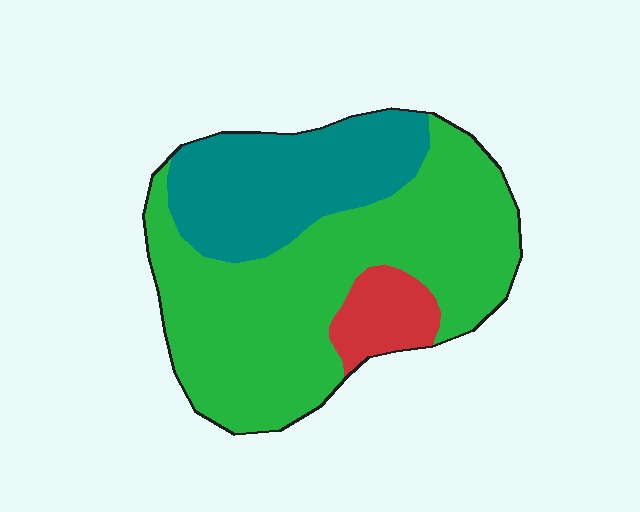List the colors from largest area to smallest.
From largest to smallest: green, teal, red.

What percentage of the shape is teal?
Teal takes up between a quarter and a half of the shape.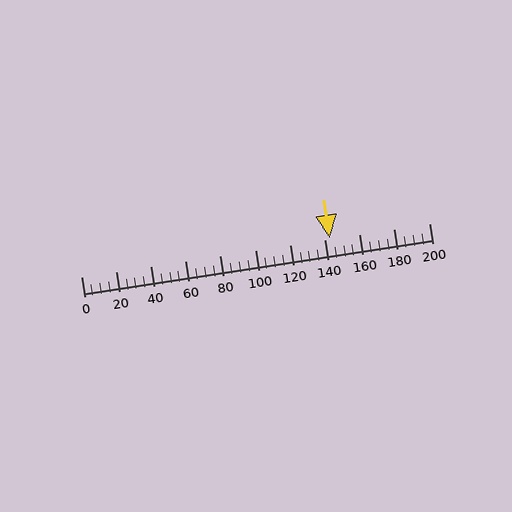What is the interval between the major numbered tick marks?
The major tick marks are spaced 20 units apart.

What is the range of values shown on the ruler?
The ruler shows values from 0 to 200.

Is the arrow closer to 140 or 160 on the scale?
The arrow is closer to 140.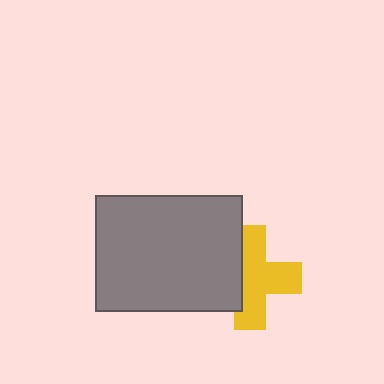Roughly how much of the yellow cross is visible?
About half of it is visible (roughly 64%).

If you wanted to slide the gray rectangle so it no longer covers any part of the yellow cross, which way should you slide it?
Slide it left — that is the most direct way to separate the two shapes.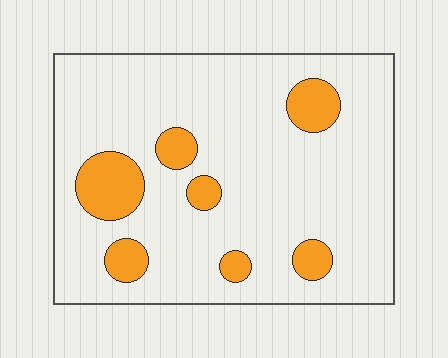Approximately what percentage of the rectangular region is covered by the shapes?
Approximately 15%.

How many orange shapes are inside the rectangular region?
7.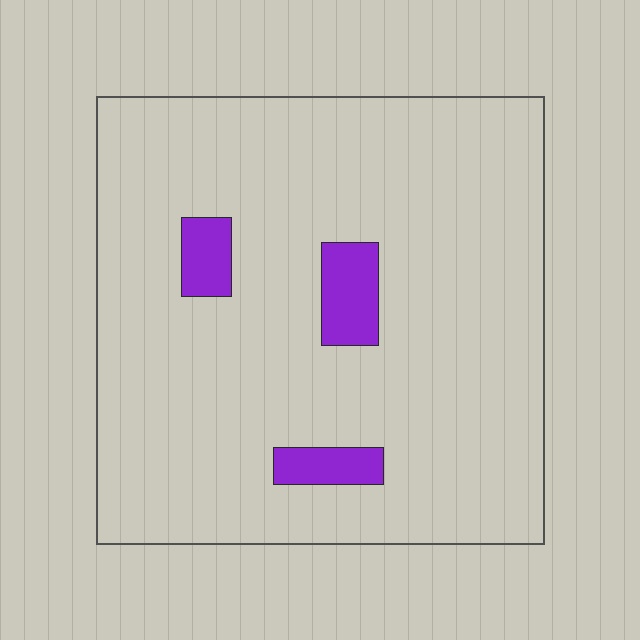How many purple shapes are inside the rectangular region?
3.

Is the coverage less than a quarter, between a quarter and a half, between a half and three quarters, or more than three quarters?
Less than a quarter.